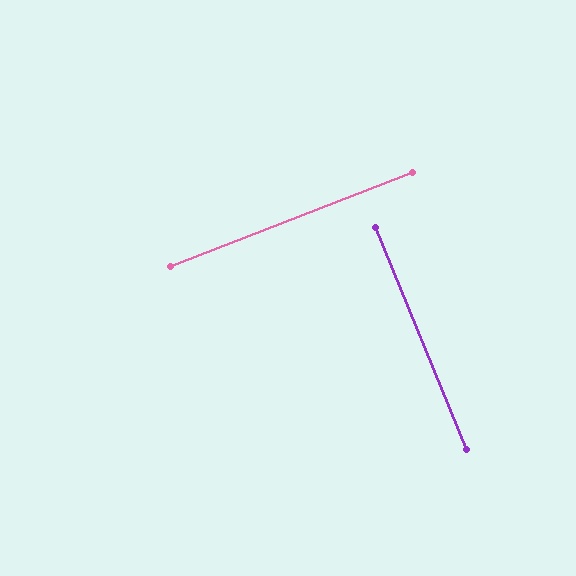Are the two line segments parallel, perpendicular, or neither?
Perpendicular — they meet at approximately 89°.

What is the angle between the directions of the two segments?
Approximately 89 degrees.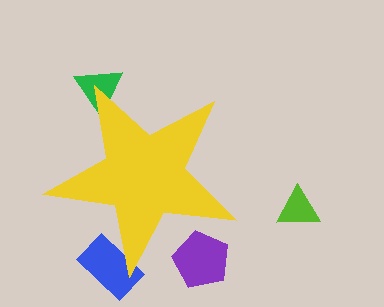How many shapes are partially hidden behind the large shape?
3 shapes are partially hidden.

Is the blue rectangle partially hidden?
Yes, the blue rectangle is partially hidden behind the yellow star.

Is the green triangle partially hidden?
Yes, the green triangle is partially hidden behind the yellow star.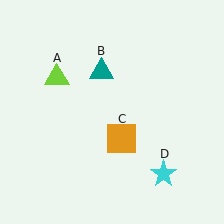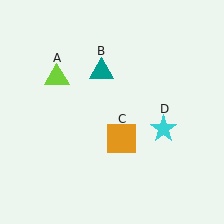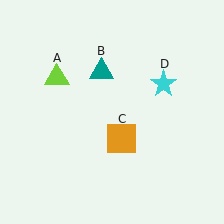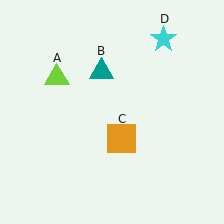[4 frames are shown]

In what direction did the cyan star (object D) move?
The cyan star (object D) moved up.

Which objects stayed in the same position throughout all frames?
Lime triangle (object A) and teal triangle (object B) and orange square (object C) remained stationary.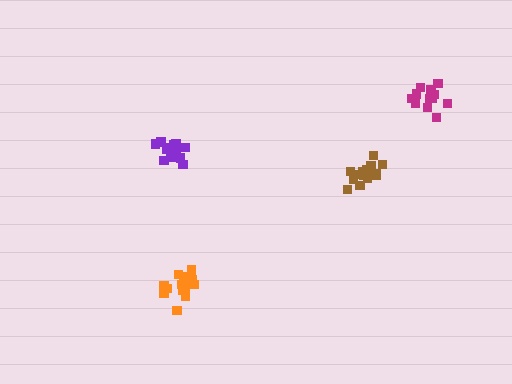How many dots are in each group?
Group 1: 13 dots, Group 2: 15 dots, Group 3: 19 dots, Group 4: 16 dots (63 total).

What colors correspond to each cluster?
The clusters are colored: magenta, purple, brown, orange.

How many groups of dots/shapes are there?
There are 4 groups.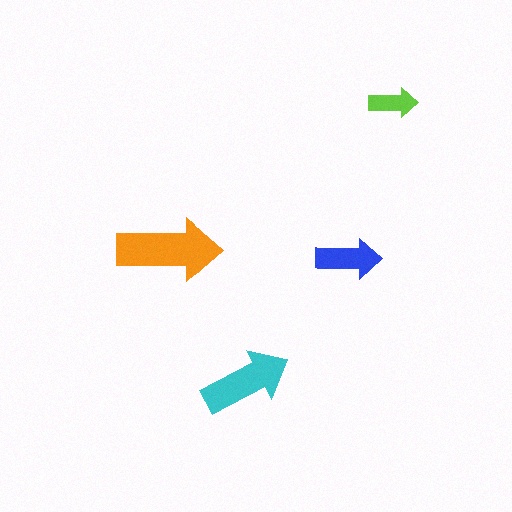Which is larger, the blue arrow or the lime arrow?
The blue one.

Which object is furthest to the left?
The orange arrow is leftmost.